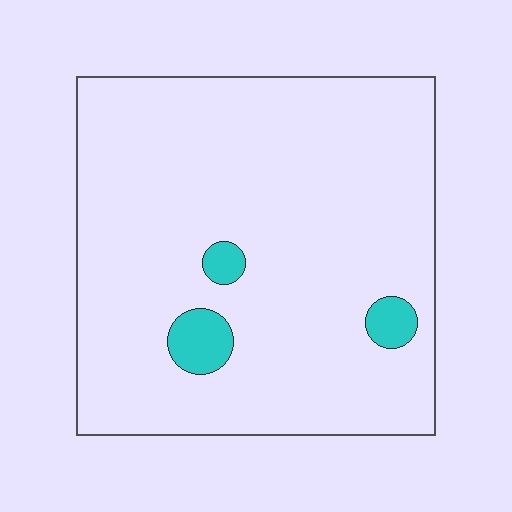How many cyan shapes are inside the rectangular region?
3.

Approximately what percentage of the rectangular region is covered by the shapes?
Approximately 5%.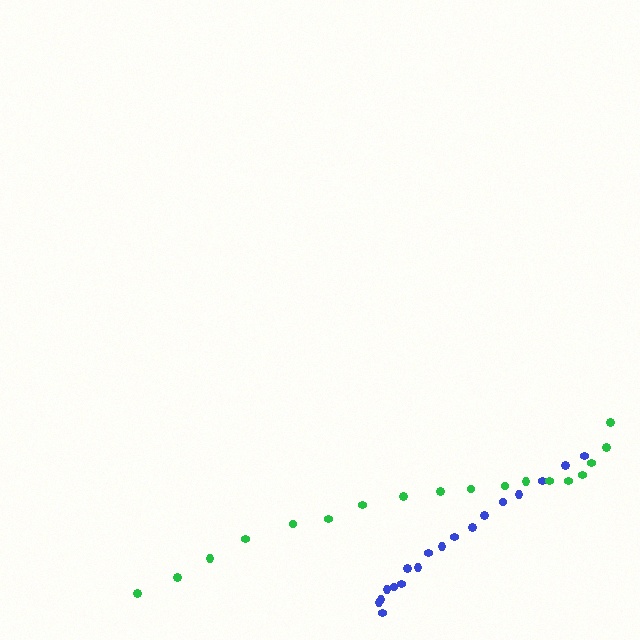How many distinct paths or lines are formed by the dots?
There are 2 distinct paths.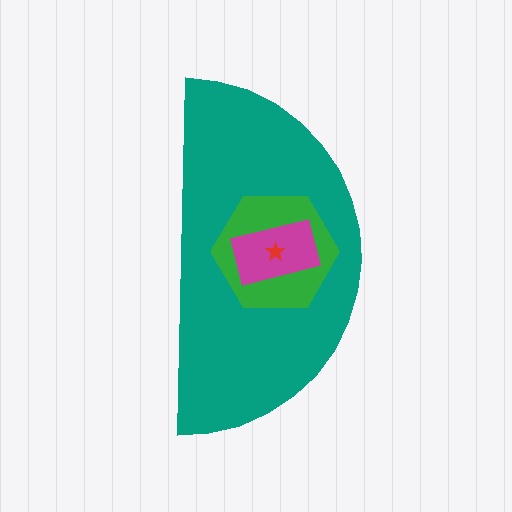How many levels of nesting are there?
4.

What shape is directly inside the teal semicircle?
The green hexagon.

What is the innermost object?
The red star.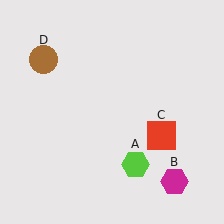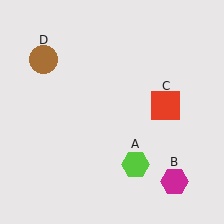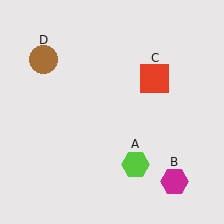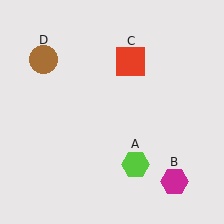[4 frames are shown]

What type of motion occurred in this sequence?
The red square (object C) rotated counterclockwise around the center of the scene.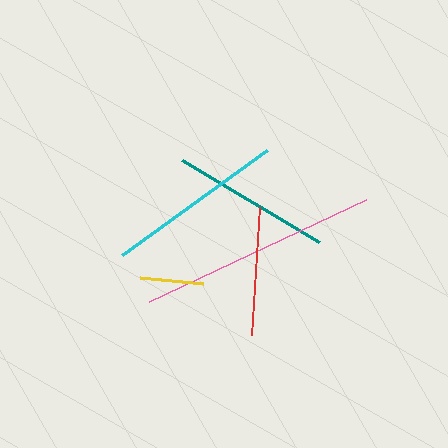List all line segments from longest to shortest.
From longest to shortest: pink, cyan, teal, red, yellow.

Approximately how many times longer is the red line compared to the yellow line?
The red line is approximately 2.0 times the length of the yellow line.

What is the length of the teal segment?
The teal segment is approximately 160 pixels long.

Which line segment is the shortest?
The yellow line is the shortest at approximately 64 pixels.